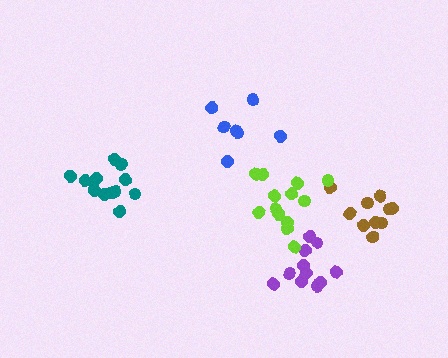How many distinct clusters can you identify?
There are 5 distinct clusters.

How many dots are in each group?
Group 1: 11 dots, Group 2: 10 dots, Group 3: 13 dots, Group 4: 13 dots, Group 5: 7 dots (54 total).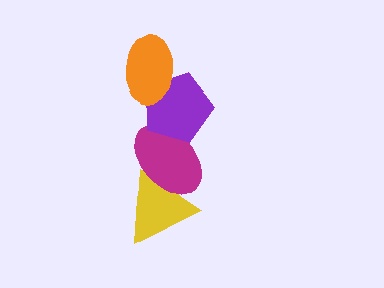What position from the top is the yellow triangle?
The yellow triangle is 4th from the top.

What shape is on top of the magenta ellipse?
The purple pentagon is on top of the magenta ellipse.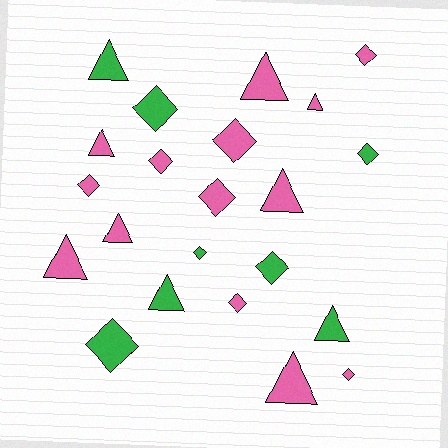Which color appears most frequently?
Pink, with 14 objects.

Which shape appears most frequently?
Diamond, with 12 objects.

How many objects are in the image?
There are 22 objects.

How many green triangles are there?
There are 3 green triangles.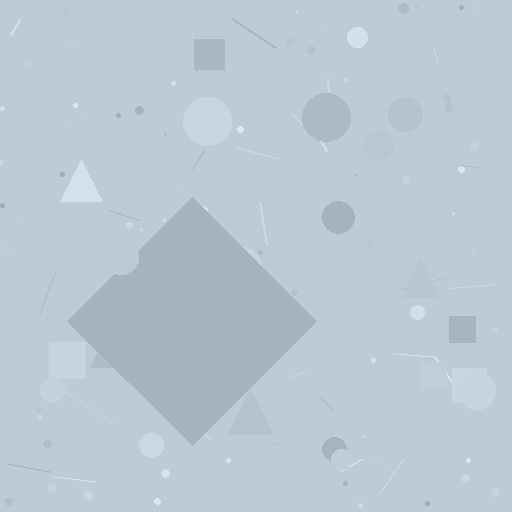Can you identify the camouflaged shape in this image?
The camouflaged shape is a diamond.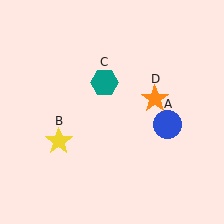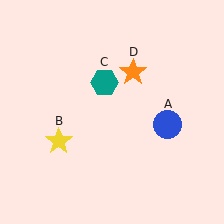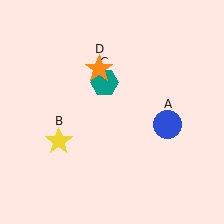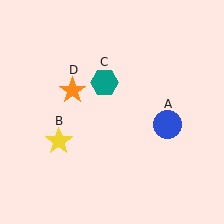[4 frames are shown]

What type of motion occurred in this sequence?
The orange star (object D) rotated counterclockwise around the center of the scene.